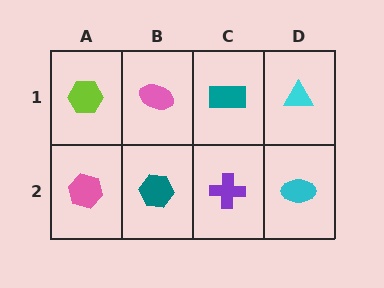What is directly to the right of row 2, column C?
A cyan ellipse.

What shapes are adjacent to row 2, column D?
A cyan triangle (row 1, column D), a purple cross (row 2, column C).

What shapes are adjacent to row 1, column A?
A pink hexagon (row 2, column A), a pink ellipse (row 1, column B).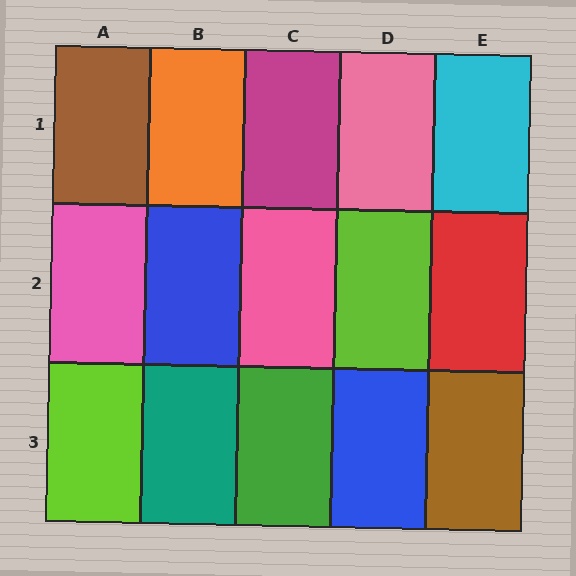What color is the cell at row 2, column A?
Pink.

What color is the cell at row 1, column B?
Orange.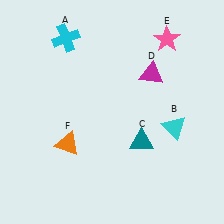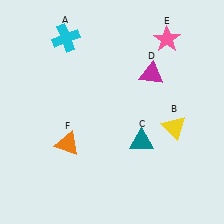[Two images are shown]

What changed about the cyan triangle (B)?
In Image 1, B is cyan. In Image 2, it changed to yellow.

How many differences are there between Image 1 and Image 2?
There is 1 difference between the two images.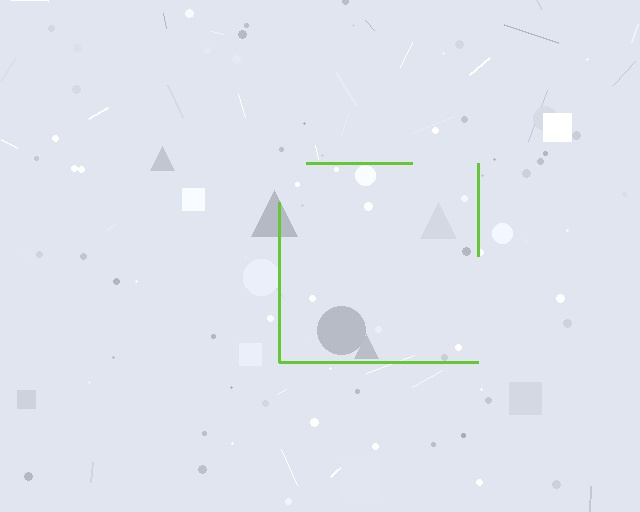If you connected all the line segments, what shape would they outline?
They would outline a square.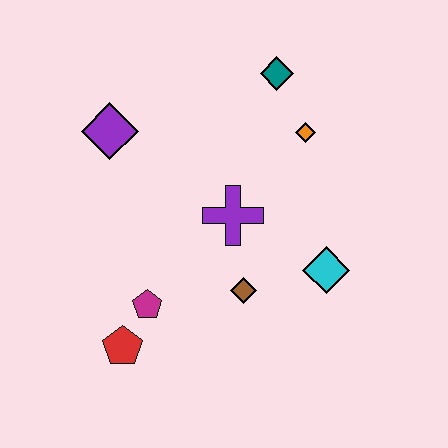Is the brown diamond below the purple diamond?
Yes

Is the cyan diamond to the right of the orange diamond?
Yes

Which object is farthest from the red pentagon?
The teal diamond is farthest from the red pentagon.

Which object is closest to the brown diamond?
The purple cross is closest to the brown diamond.